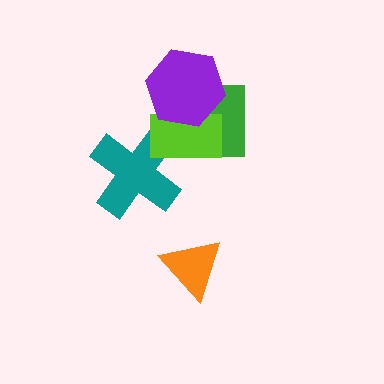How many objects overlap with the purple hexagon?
2 objects overlap with the purple hexagon.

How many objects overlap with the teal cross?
1 object overlaps with the teal cross.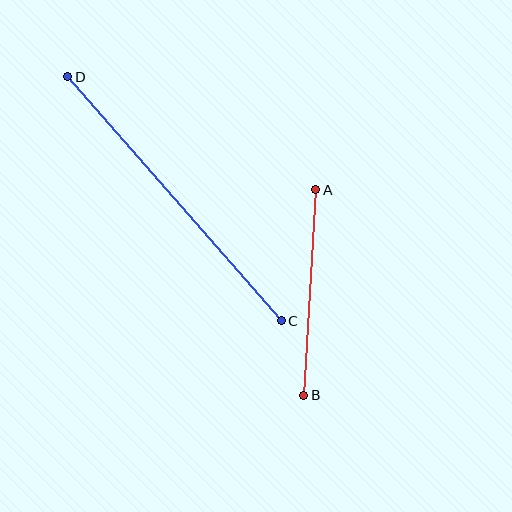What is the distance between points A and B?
The distance is approximately 206 pixels.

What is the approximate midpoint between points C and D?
The midpoint is at approximately (175, 199) pixels.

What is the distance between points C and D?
The distance is approximately 324 pixels.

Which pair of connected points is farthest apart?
Points C and D are farthest apart.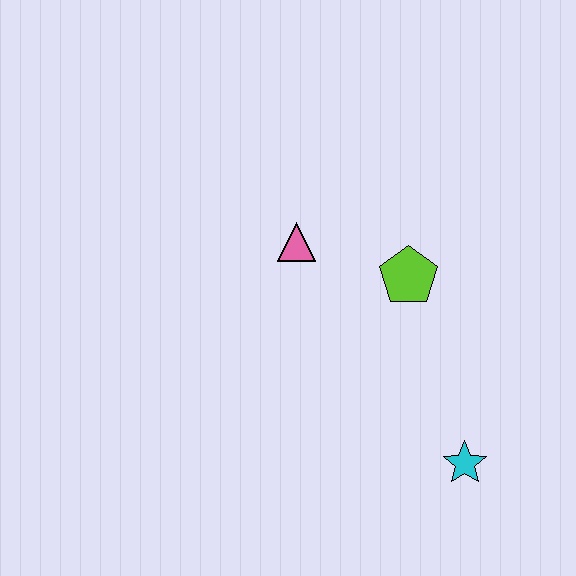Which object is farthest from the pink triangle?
The cyan star is farthest from the pink triangle.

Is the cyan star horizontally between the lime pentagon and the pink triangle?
No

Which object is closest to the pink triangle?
The lime pentagon is closest to the pink triangle.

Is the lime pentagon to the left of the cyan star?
Yes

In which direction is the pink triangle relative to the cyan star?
The pink triangle is above the cyan star.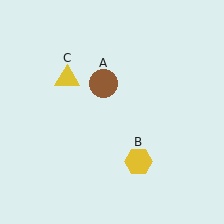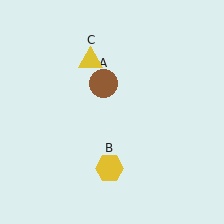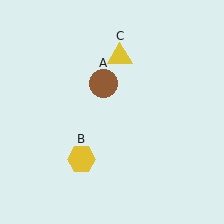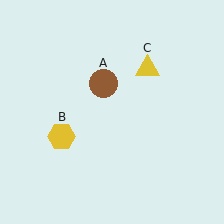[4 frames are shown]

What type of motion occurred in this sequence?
The yellow hexagon (object B), yellow triangle (object C) rotated clockwise around the center of the scene.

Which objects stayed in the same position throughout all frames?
Brown circle (object A) remained stationary.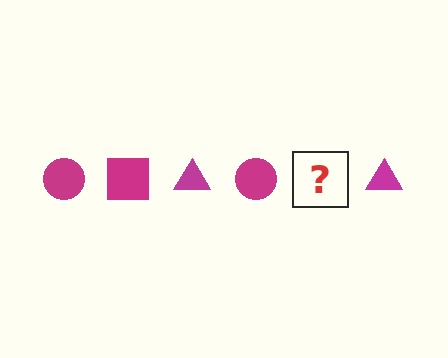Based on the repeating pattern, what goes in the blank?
The blank should be a magenta square.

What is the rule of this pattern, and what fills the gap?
The rule is that the pattern cycles through circle, square, triangle shapes in magenta. The gap should be filled with a magenta square.